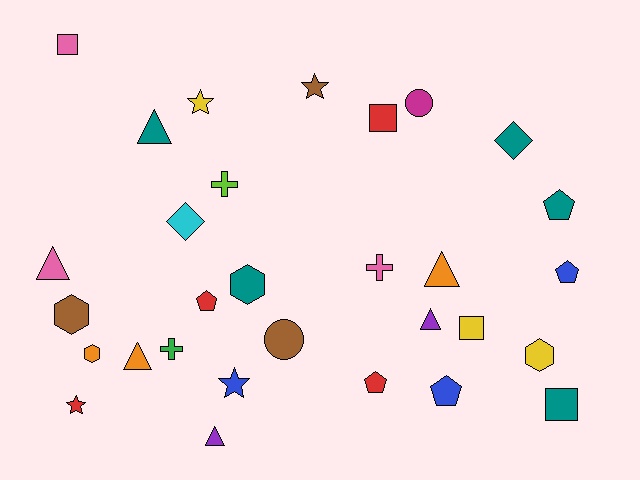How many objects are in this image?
There are 30 objects.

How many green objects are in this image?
There is 1 green object.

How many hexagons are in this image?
There are 4 hexagons.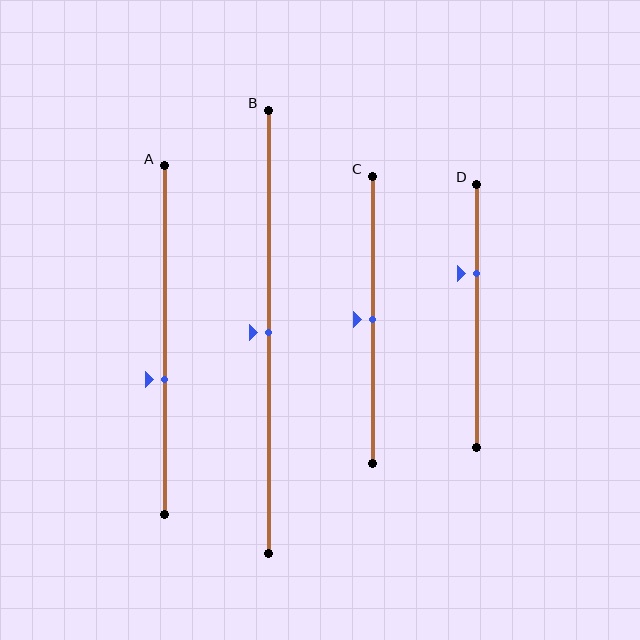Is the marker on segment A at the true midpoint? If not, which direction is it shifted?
No, the marker on segment A is shifted downward by about 11% of the segment length.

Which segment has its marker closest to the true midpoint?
Segment B has its marker closest to the true midpoint.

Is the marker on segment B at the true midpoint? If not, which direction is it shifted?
Yes, the marker on segment B is at the true midpoint.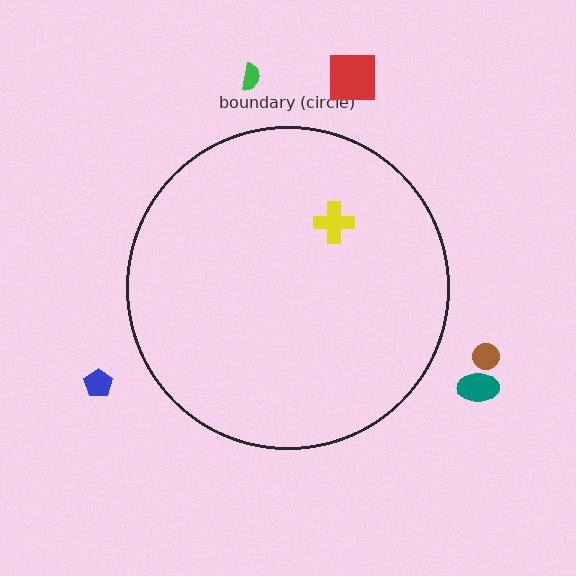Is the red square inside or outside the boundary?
Outside.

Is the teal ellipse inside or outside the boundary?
Outside.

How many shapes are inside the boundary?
1 inside, 5 outside.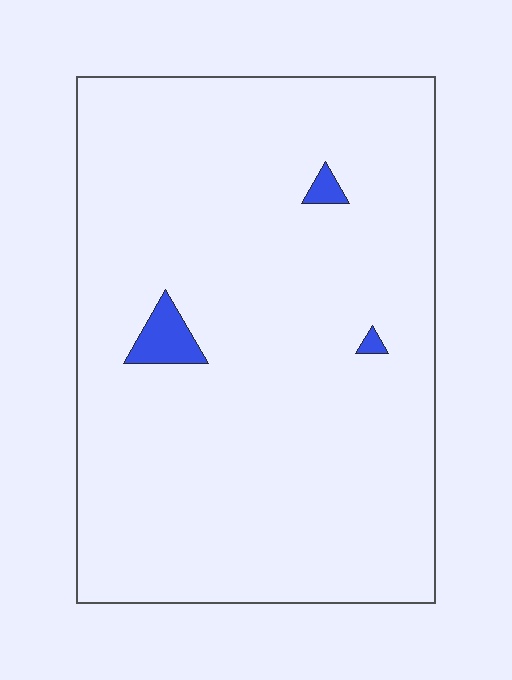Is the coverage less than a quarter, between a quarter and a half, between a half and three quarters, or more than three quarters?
Less than a quarter.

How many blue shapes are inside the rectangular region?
3.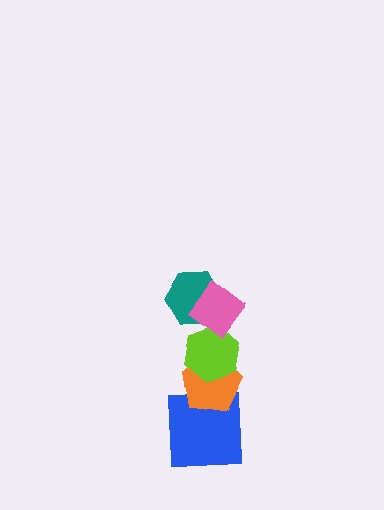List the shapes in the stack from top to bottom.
From top to bottom: the pink diamond, the teal hexagon, the lime hexagon, the orange pentagon, the blue square.